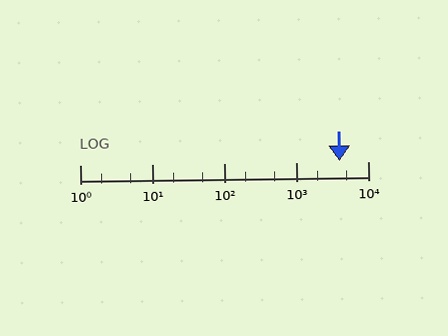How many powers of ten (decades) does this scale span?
The scale spans 4 decades, from 1 to 10000.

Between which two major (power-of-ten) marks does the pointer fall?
The pointer is between 1000 and 10000.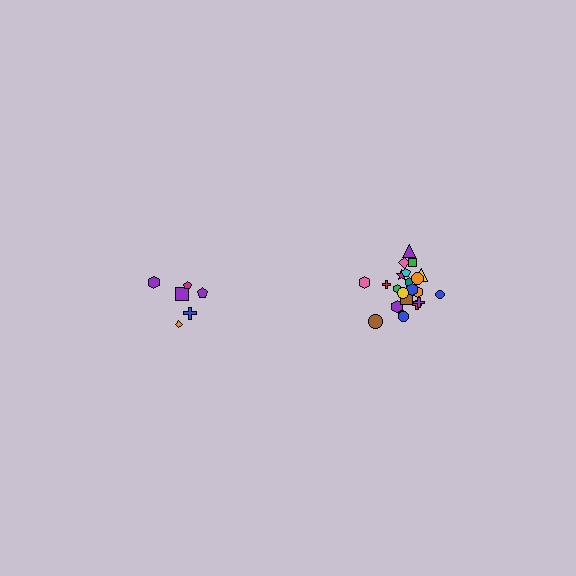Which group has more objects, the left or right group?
The right group.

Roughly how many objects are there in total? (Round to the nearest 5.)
Roughly 30 objects in total.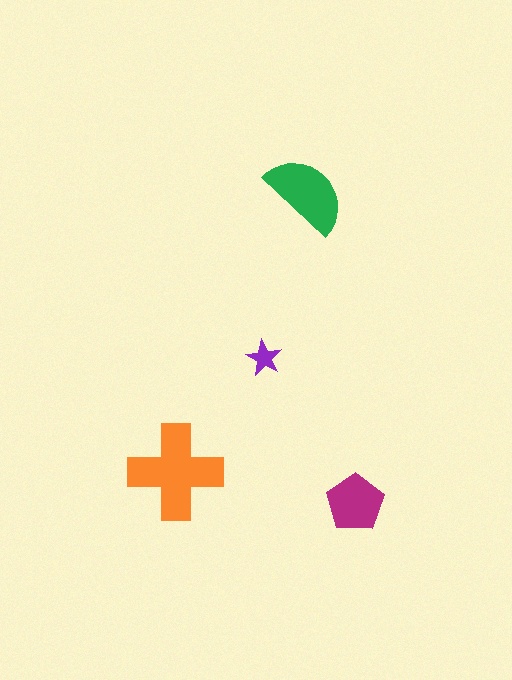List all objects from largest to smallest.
The orange cross, the green semicircle, the magenta pentagon, the purple star.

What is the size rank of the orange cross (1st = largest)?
1st.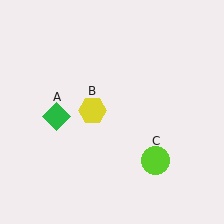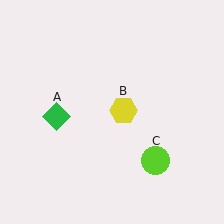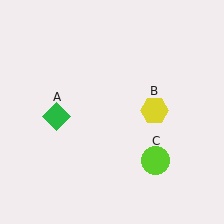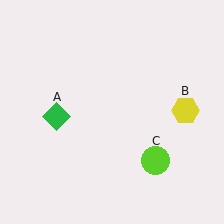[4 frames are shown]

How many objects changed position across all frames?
1 object changed position: yellow hexagon (object B).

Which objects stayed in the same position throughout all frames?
Green diamond (object A) and lime circle (object C) remained stationary.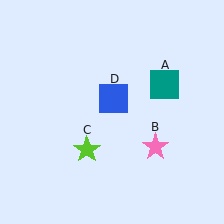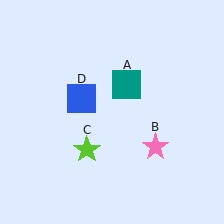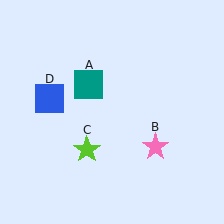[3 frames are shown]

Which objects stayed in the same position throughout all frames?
Pink star (object B) and lime star (object C) remained stationary.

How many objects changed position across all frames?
2 objects changed position: teal square (object A), blue square (object D).